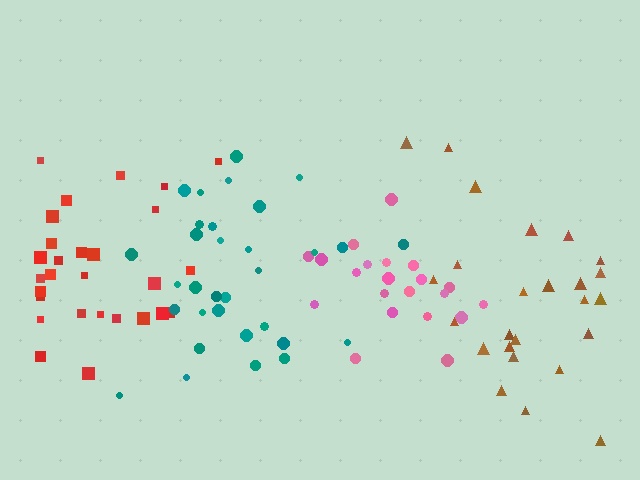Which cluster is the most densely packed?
Pink.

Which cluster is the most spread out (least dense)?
Brown.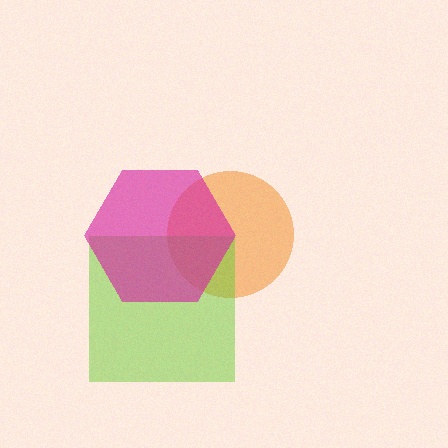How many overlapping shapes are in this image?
There are 3 overlapping shapes in the image.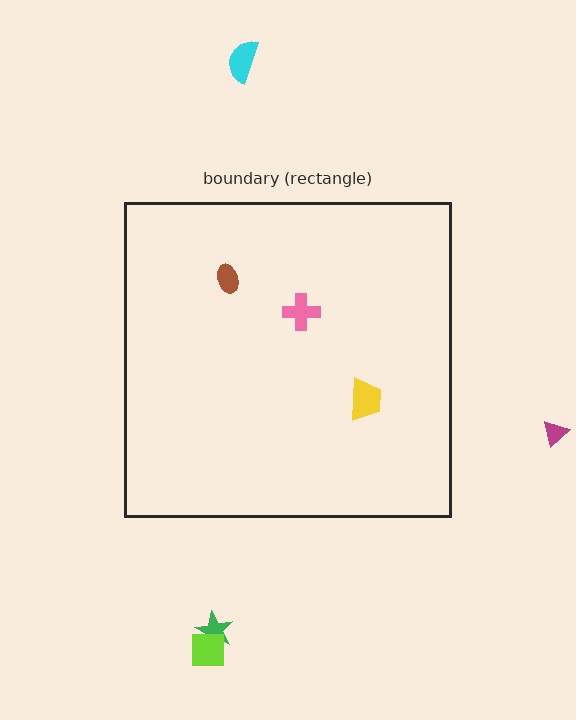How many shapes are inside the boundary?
3 inside, 4 outside.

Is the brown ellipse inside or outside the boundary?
Inside.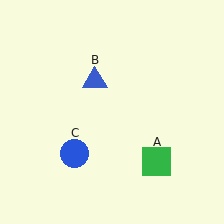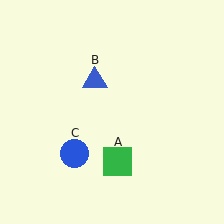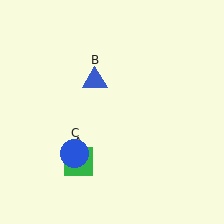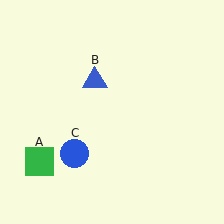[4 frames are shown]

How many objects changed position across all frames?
1 object changed position: green square (object A).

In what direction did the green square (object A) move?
The green square (object A) moved left.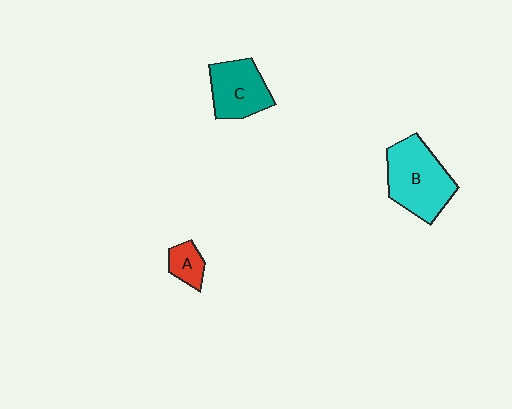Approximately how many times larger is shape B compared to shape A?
Approximately 3.1 times.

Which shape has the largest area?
Shape B (cyan).